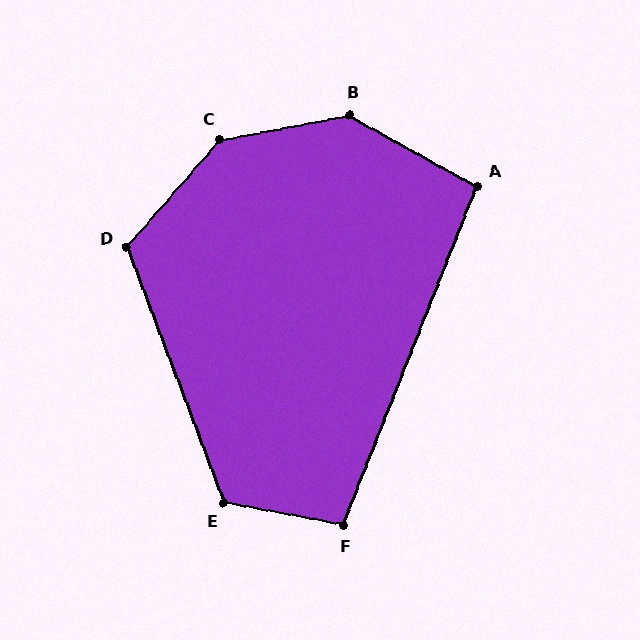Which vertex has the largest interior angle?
C, at approximately 141 degrees.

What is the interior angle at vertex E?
Approximately 121 degrees (obtuse).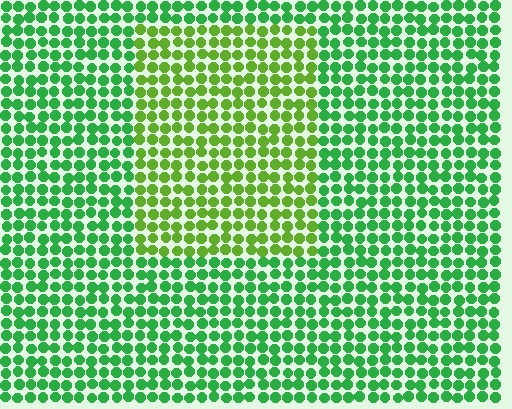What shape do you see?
I see a rectangle.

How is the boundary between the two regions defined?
The boundary is defined purely by a slight shift in hue (about 35 degrees). Spacing, size, and orientation are identical on both sides.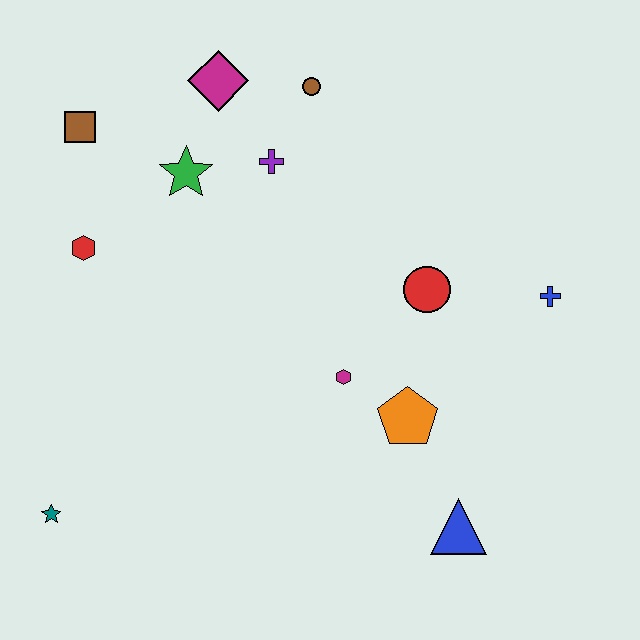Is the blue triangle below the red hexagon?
Yes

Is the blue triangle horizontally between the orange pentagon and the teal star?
No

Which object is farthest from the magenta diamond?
The blue triangle is farthest from the magenta diamond.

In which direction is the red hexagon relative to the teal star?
The red hexagon is above the teal star.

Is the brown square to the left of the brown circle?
Yes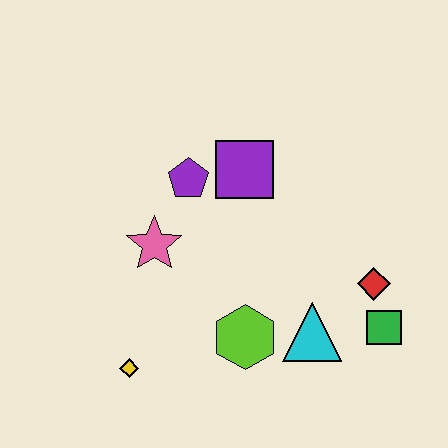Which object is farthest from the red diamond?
The yellow diamond is farthest from the red diamond.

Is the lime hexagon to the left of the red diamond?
Yes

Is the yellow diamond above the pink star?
No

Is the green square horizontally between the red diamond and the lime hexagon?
No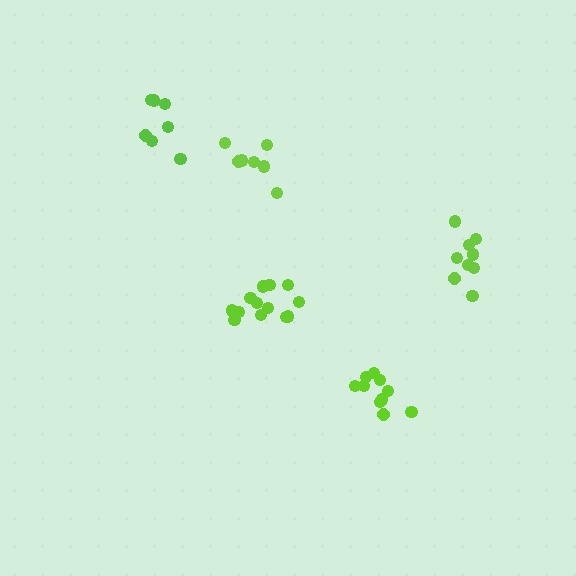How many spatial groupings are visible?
There are 5 spatial groupings.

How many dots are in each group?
Group 1: 10 dots, Group 2: 7 dots, Group 3: 13 dots, Group 4: 9 dots, Group 5: 7 dots (46 total).